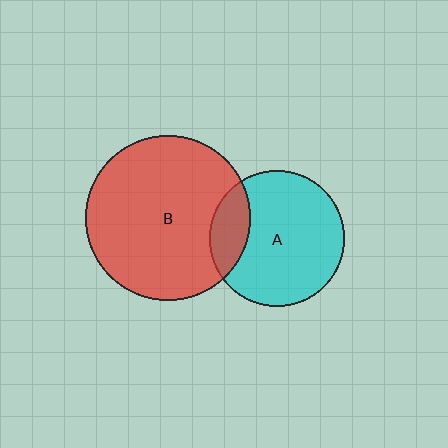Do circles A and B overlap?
Yes.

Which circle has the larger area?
Circle B (red).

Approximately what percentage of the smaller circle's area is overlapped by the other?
Approximately 20%.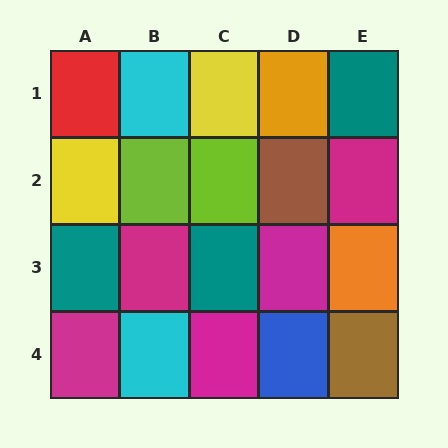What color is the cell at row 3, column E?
Orange.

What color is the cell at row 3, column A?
Teal.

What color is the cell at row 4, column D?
Blue.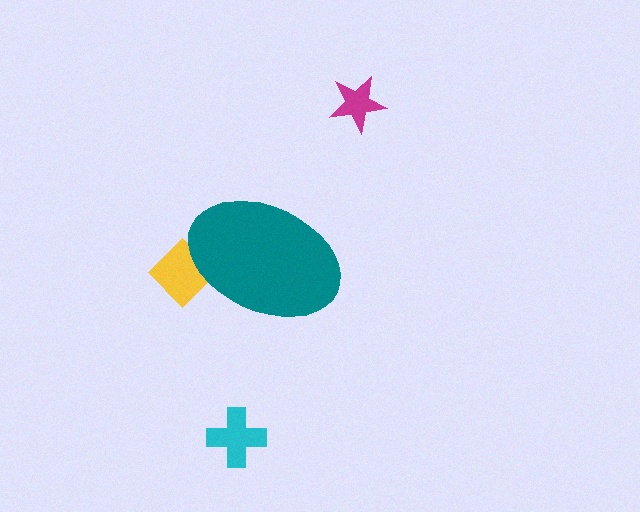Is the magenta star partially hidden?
No, the magenta star is fully visible.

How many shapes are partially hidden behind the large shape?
1 shape is partially hidden.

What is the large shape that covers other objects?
A teal ellipse.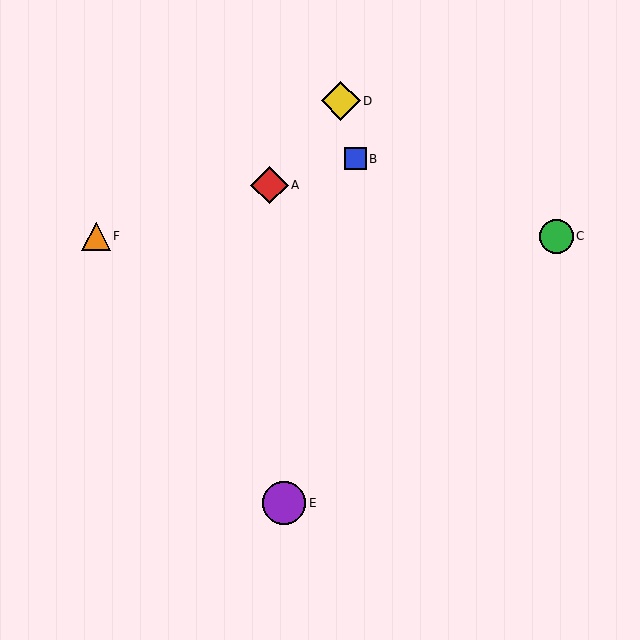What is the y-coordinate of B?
Object B is at y≈159.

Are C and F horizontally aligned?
Yes, both are at y≈236.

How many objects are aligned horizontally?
2 objects (C, F) are aligned horizontally.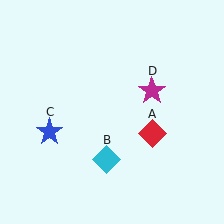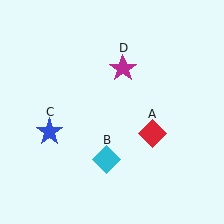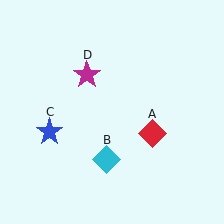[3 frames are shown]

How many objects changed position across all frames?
1 object changed position: magenta star (object D).